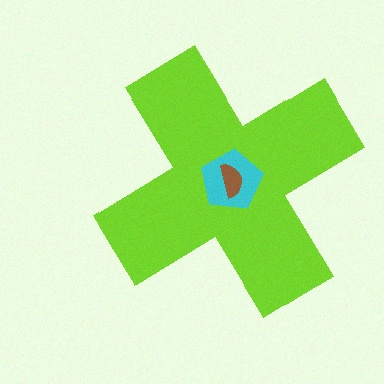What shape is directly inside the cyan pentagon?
The brown semicircle.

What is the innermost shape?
The brown semicircle.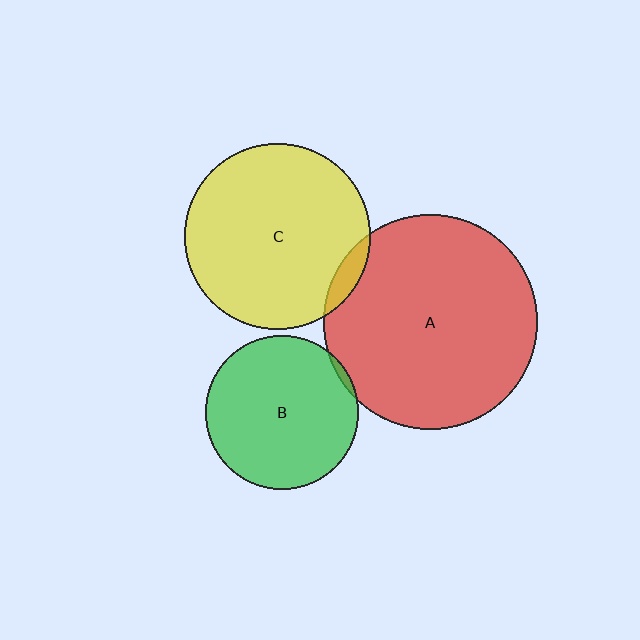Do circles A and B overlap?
Yes.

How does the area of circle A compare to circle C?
Approximately 1.3 times.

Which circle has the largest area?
Circle A (red).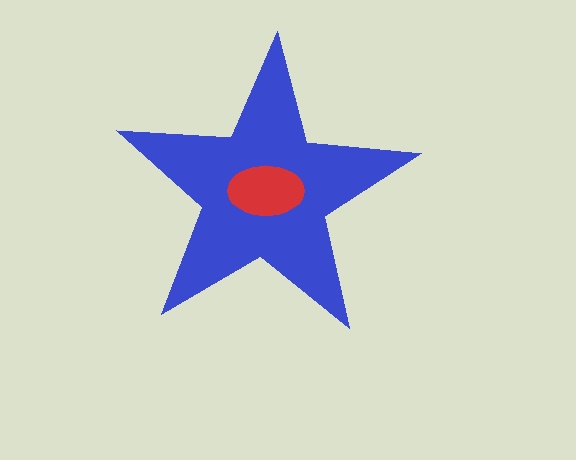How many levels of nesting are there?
2.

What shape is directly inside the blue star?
The red ellipse.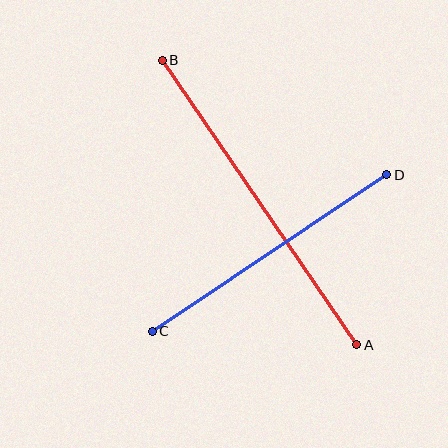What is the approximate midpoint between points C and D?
The midpoint is at approximately (269, 253) pixels.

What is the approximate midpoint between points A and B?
The midpoint is at approximately (259, 202) pixels.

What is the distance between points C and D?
The distance is approximately 282 pixels.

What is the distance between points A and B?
The distance is approximately 344 pixels.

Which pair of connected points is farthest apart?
Points A and B are farthest apart.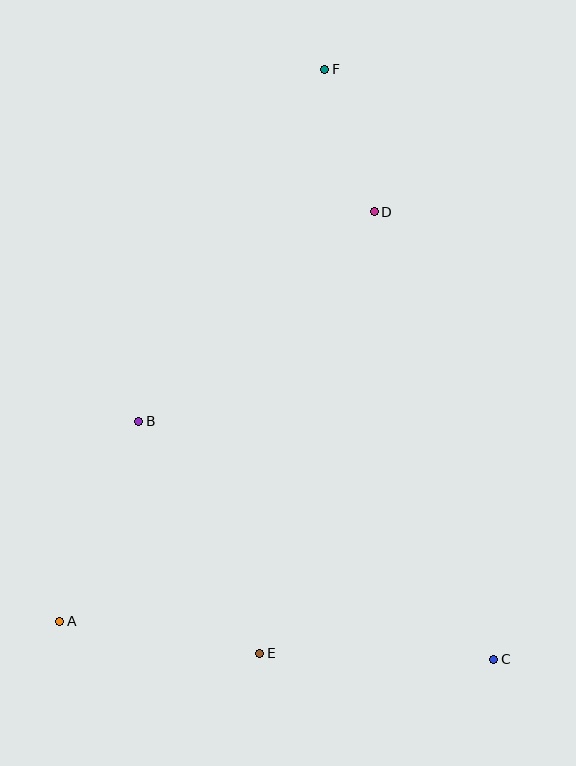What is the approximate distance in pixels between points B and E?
The distance between B and E is approximately 262 pixels.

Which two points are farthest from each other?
Points C and F are farthest from each other.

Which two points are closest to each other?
Points D and F are closest to each other.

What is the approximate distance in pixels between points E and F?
The distance between E and F is approximately 587 pixels.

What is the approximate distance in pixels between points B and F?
The distance between B and F is approximately 398 pixels.